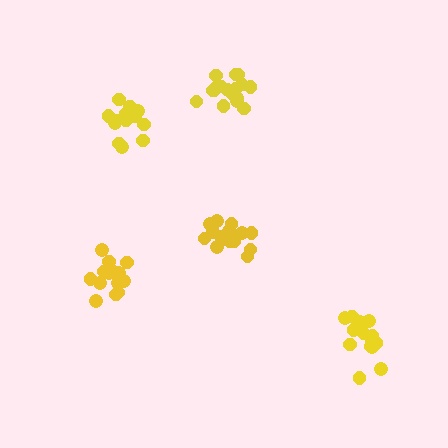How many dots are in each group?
Group 1: 14 dots, Group 2: 13 dots, Group 3: 18 dots, Group 4: 14 dots, Group 5: 18 dots (77 total).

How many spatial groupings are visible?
There are 5 spatial groupings.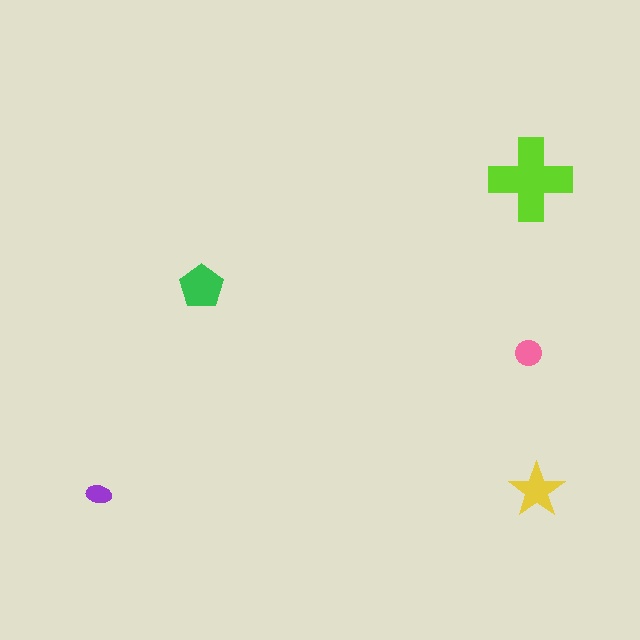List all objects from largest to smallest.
The lime cross, the green pentagon, the yellow star, the pink circle, the purple ellipse.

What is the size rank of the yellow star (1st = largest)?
3rd.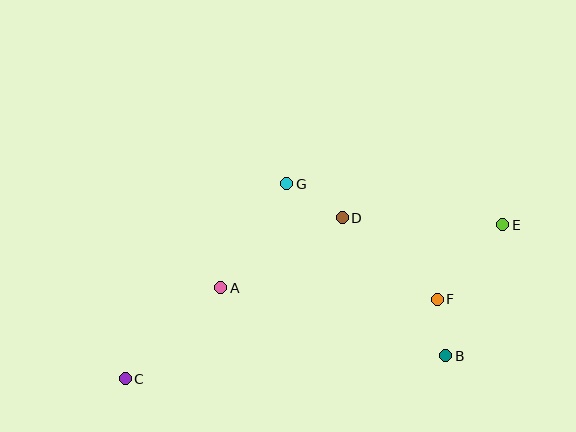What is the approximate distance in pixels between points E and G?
The distance between E and G is approximately 219 pixels.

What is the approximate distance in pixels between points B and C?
The distance between B and C is approximately 322 pixels.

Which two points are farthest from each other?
Points C and E are farthest from each other.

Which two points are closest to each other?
Points B and F are closest to each other.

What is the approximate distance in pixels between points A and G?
The distance between A and G is approximately 123 pixels.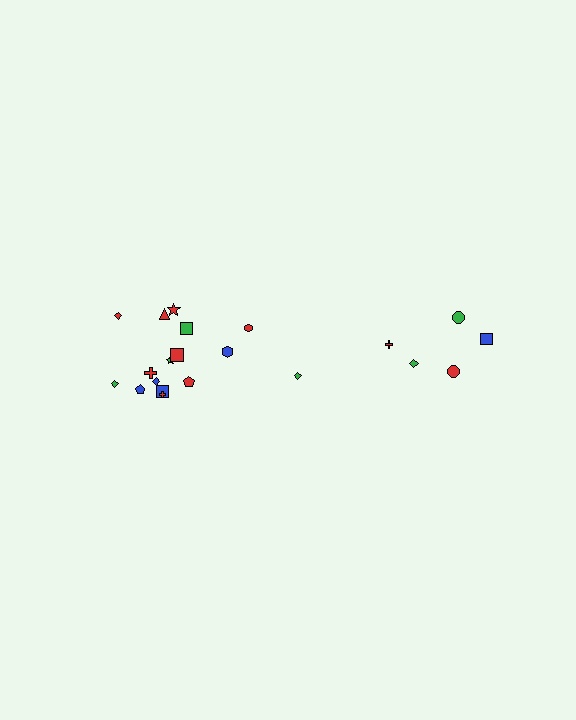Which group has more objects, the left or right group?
The left group.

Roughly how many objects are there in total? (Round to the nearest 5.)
Roughly 20 objects in total.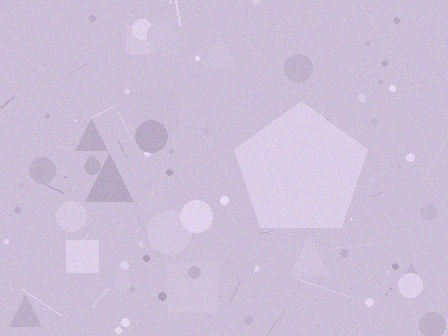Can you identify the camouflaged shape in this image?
The camouflaged shape is a pentagon.